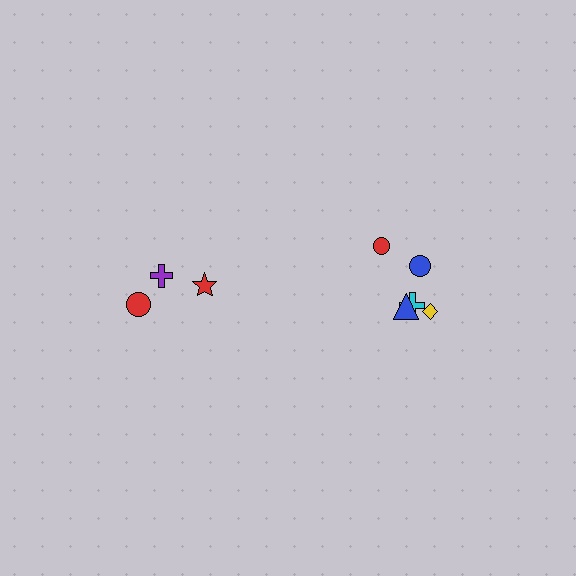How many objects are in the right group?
There are 5 objects.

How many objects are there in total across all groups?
There are 8 objects.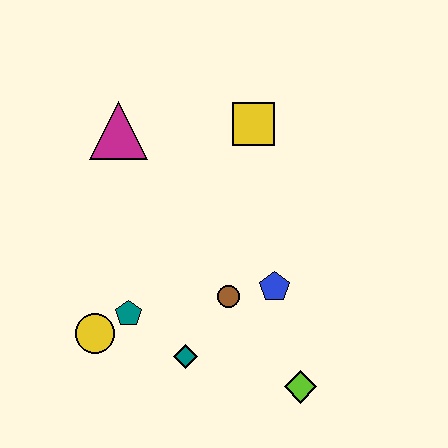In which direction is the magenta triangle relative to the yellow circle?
The magenta triangle is above the yellow circle.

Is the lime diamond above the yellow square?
No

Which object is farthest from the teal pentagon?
The yellow square is farthest from the teal pentagon.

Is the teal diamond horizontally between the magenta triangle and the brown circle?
Yes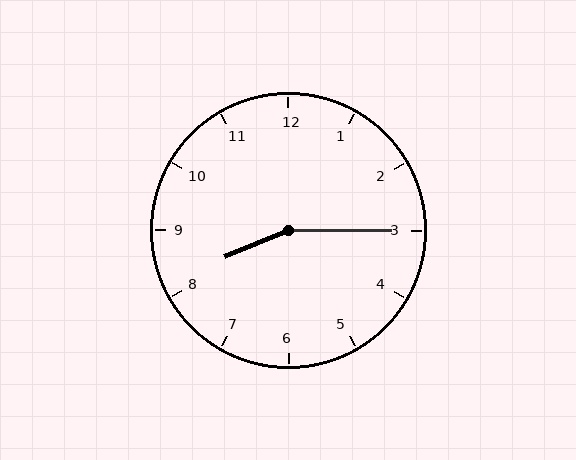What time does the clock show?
8:15.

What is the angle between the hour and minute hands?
Approximately 158 degrees.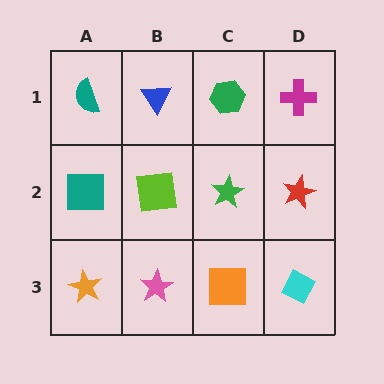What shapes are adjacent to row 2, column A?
A teal semicircle (row 1, column A), an orange star (row 3, column A), a lime square (row 2, column B).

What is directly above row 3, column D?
A red star.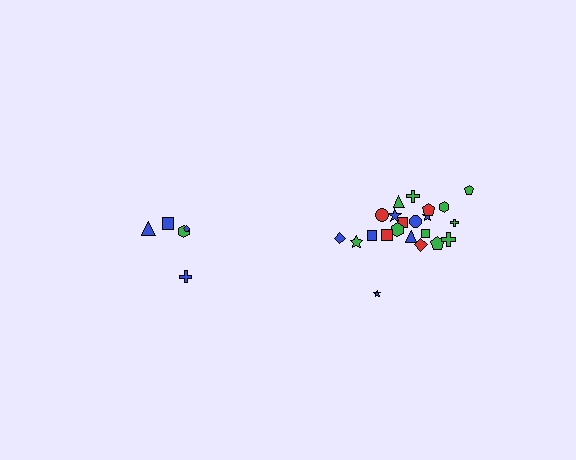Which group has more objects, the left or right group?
The right group.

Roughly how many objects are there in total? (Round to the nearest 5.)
Roughly 25 objects in total.